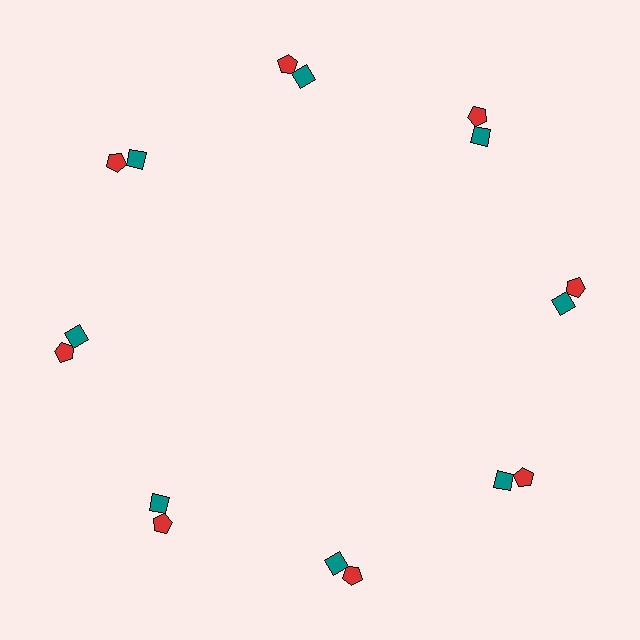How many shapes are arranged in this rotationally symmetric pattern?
There are 16 shapes, arranged in 8 groups of 2.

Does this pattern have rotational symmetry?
Yes, this pattern has 8-fold rotational symmetry. It looks the same after rotating 45 degrees around the center.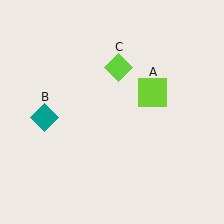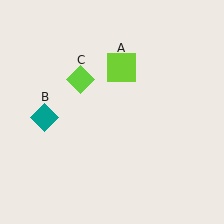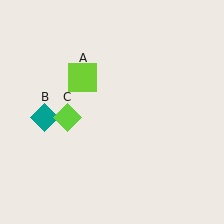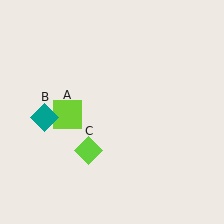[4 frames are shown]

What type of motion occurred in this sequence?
The lime square (object A), lime diamond (object C) rotated counterclockwise around the center of the scene.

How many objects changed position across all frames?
2 objects changed position: lime square (object A), lime diamond (object C).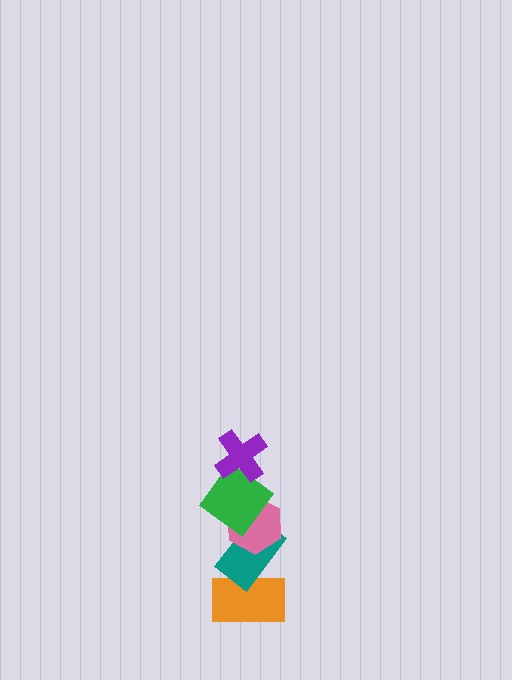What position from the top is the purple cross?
The purple cross is 1st from the top.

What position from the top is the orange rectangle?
The orange rectangle is 5th from the top.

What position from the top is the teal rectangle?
The teal rectangle is 4th from the top.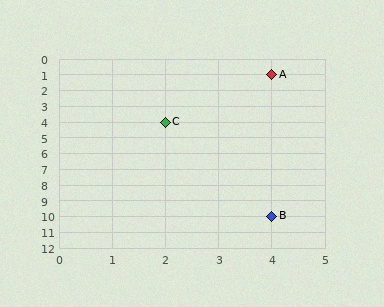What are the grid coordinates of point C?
Point C is at grid coordinates (2, 4).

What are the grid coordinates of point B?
Point B is at grid coordinates (4, 10).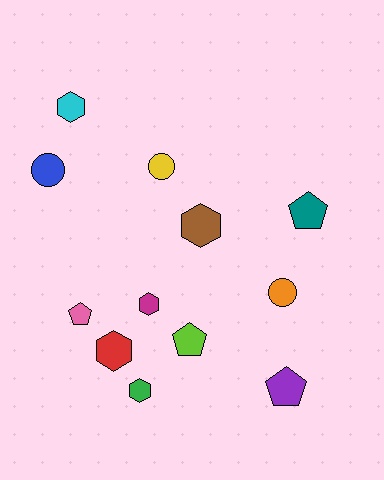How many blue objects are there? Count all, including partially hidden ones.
There is 1 blue object.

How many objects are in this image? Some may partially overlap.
There are 12 objects.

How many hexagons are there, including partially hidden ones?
There are 5 hexagons.